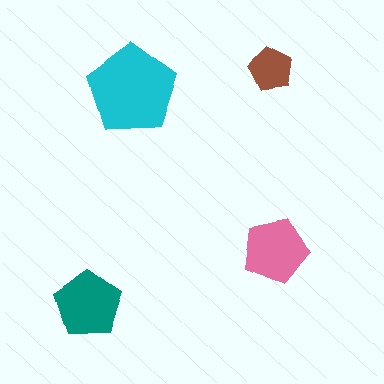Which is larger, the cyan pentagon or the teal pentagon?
The cyan one.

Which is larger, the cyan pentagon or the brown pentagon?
The cyan one.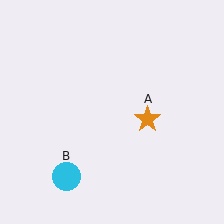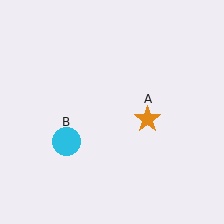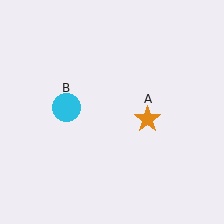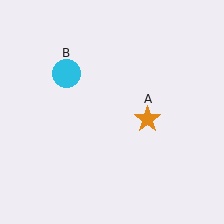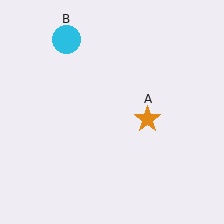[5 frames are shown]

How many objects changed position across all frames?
1 object changed position: cyan circle (object B).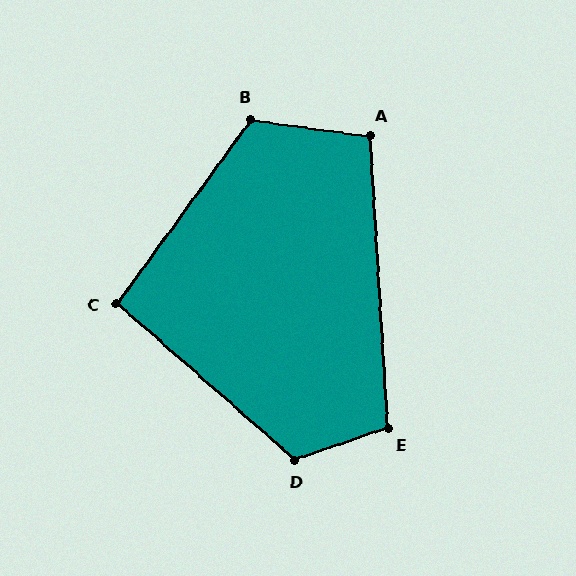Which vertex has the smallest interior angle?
C, at approximately 95 degrees.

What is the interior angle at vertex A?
Approximately 102 degrees (obtuse).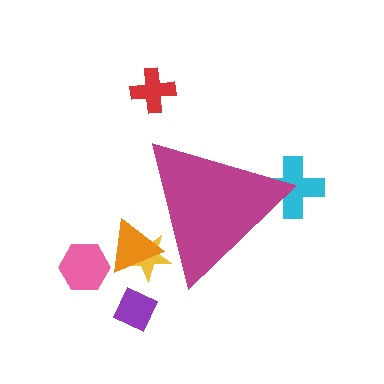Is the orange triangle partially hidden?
Yes, the orange triangle is partially hidden behind the magenta triangle.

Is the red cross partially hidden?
No, the red cross is fully visible.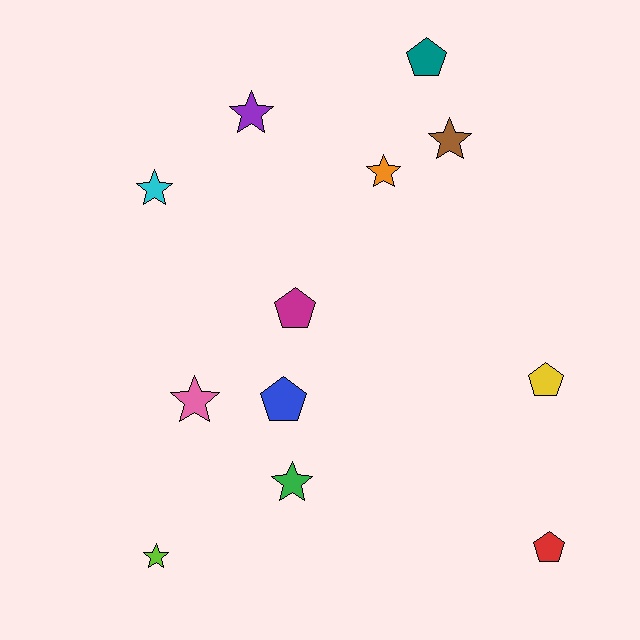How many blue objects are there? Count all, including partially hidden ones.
There is 1 blue object.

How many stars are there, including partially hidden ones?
There are 7 stars.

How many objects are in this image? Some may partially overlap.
There are 12 objects.